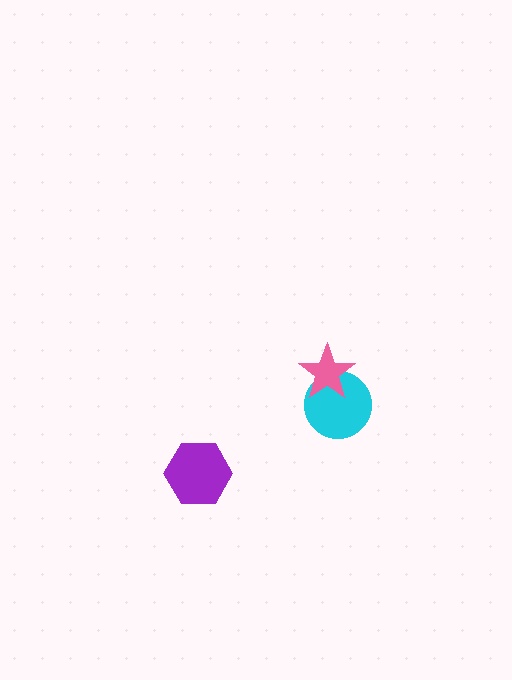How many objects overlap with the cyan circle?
1 object overlaps with the cyan circle.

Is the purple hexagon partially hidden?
No, no other shape covers it.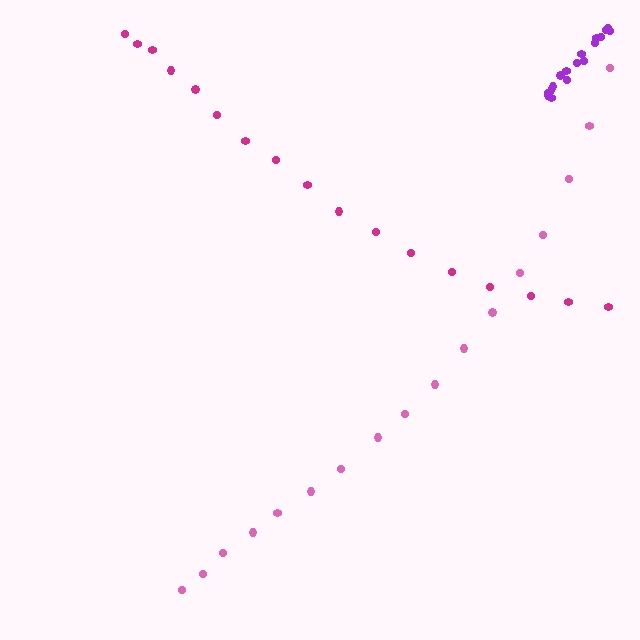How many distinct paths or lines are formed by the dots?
There are 3 distinct paths.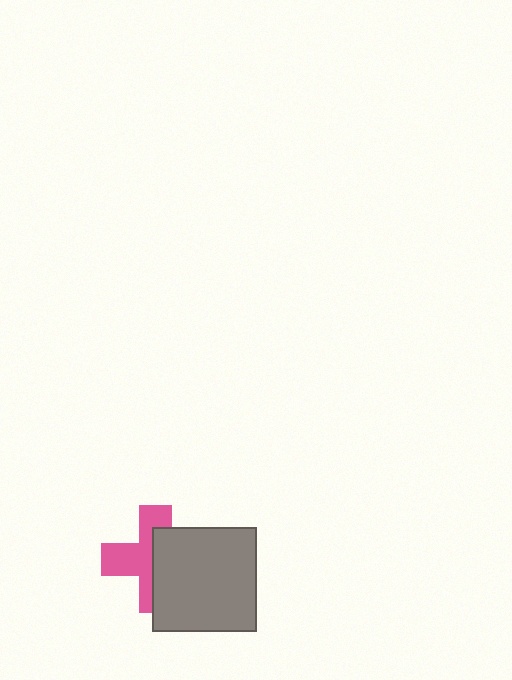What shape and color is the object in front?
The object in front is a gray square.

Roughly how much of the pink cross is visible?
About half of it is visible (roughly 50%).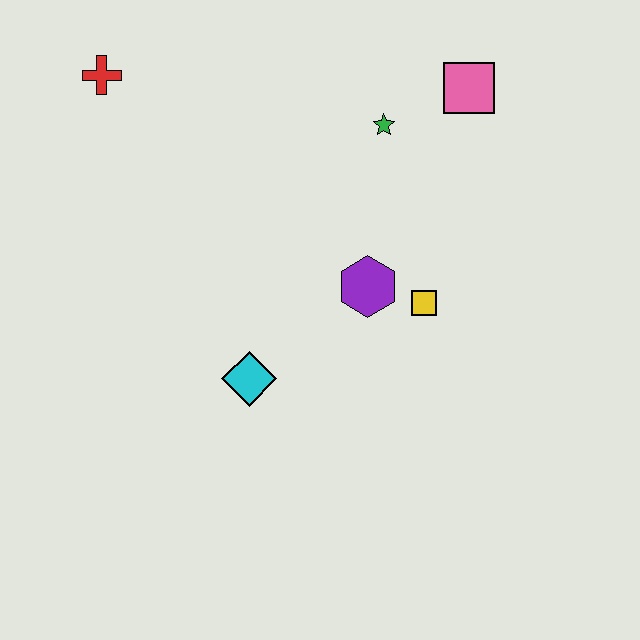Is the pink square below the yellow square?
No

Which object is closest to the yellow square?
The purple hexagon is closest to the yellow square.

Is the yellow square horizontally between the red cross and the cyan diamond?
No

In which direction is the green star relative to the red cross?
The green star is to the right of the red cross.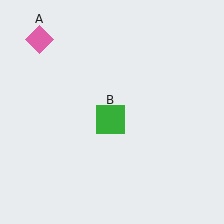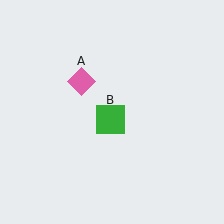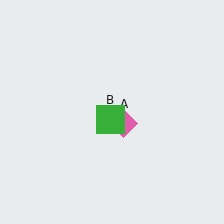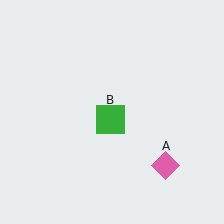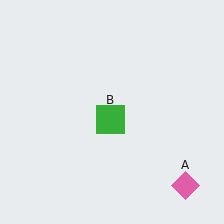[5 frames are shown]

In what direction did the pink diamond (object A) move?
The pink diamond (object A) moved down and to the right.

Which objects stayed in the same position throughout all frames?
Green square (object B) remained stationary.